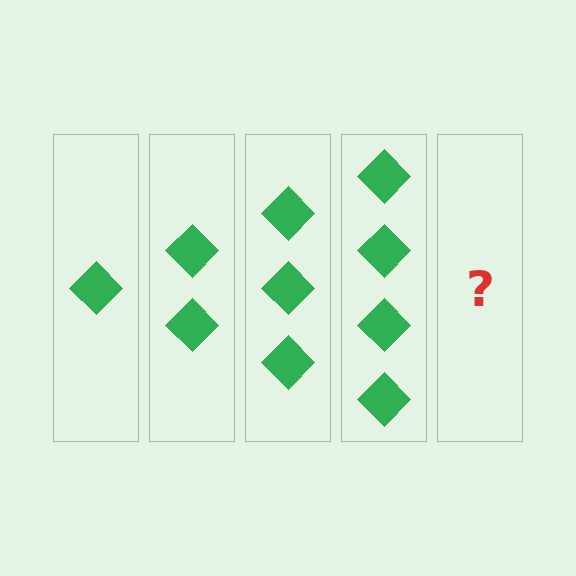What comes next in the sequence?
The next element should be 5 diamonds.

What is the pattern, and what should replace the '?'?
The pattern is that each step adds one more diamond. The '?' should be 5 diamonds.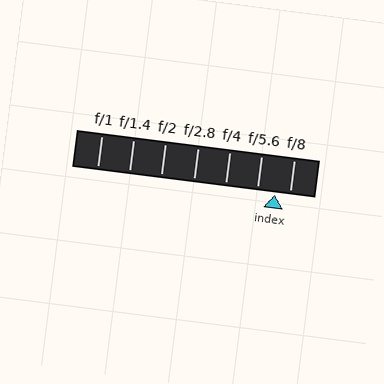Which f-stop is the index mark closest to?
The index mark is closest to f/8.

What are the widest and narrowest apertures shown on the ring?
The widest aperture shown is f/1 and the narrowest is f/8.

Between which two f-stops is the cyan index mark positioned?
The index mark is between f/5.6 and f/8.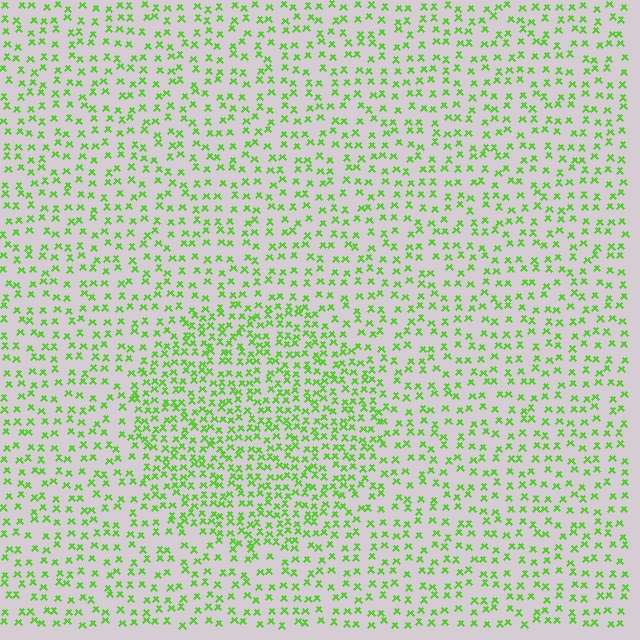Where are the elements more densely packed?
The elements are more densely packed inside the circle boundary.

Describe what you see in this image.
The image contains small lime elements arranged at two different densities. A circle-shaped region is visible where the elements are more densely packed than the surrounding area.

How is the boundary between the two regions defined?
The boundary is defined by a change in element density (approximately 1.8x ratio). All elements are the same color, size, and shape.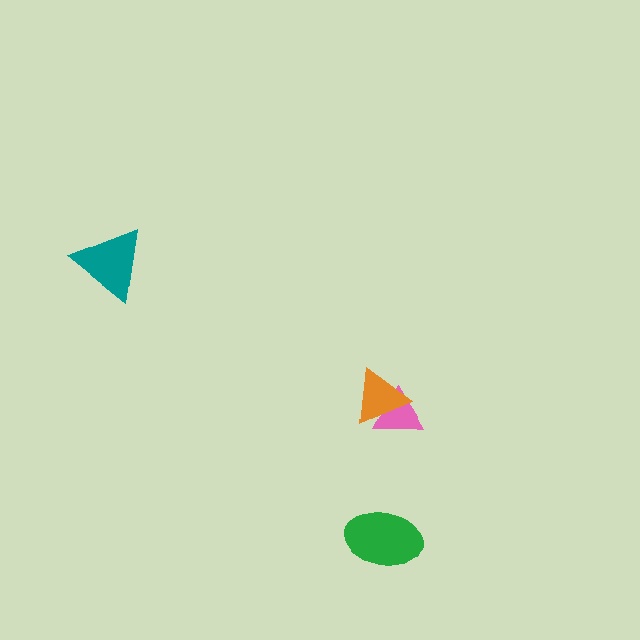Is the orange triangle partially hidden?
No, no other shape covers it.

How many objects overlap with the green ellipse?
0 objects overlap with the green ellipse.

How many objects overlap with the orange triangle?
1 object overlaps with the orange triangle.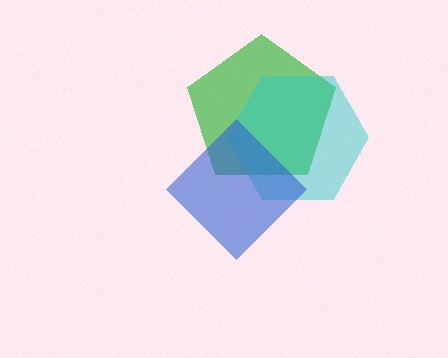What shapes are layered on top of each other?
The layered shapes are: a green pentagon, a cyan hexagon, a blue diamond.